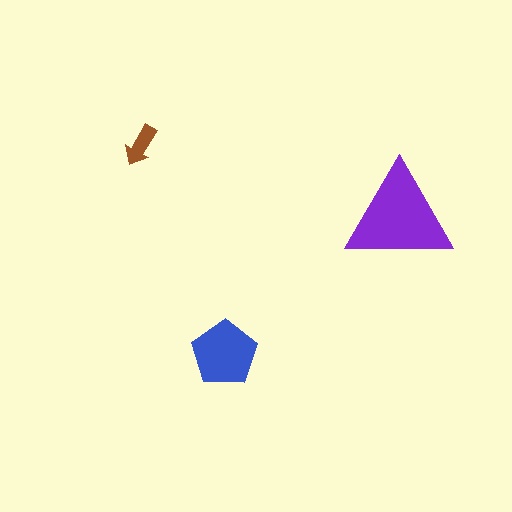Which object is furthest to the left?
The brown arrow is leftmost.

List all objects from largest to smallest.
The purple triangle, the blue pentagon, the brown arrow.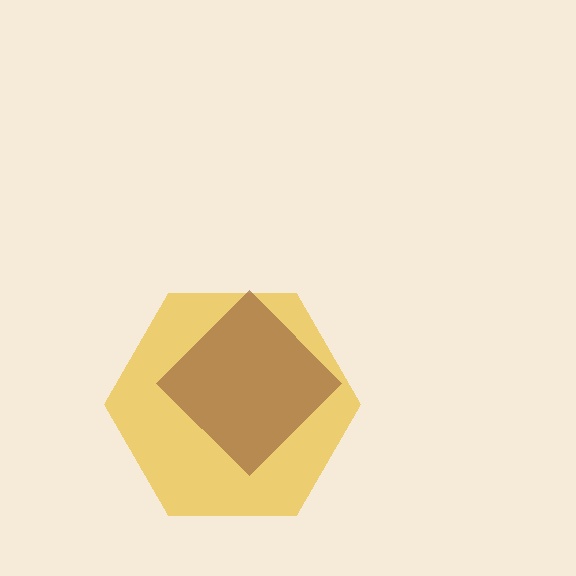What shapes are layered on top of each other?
The layered shapes are: a yellow hexagon, a brown diamond.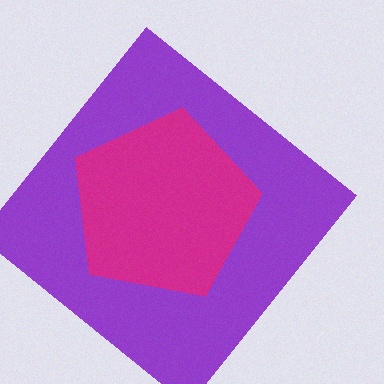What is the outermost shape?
The purple diamond.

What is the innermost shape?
The magenta pentagon.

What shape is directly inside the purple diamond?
The magenta pentagon.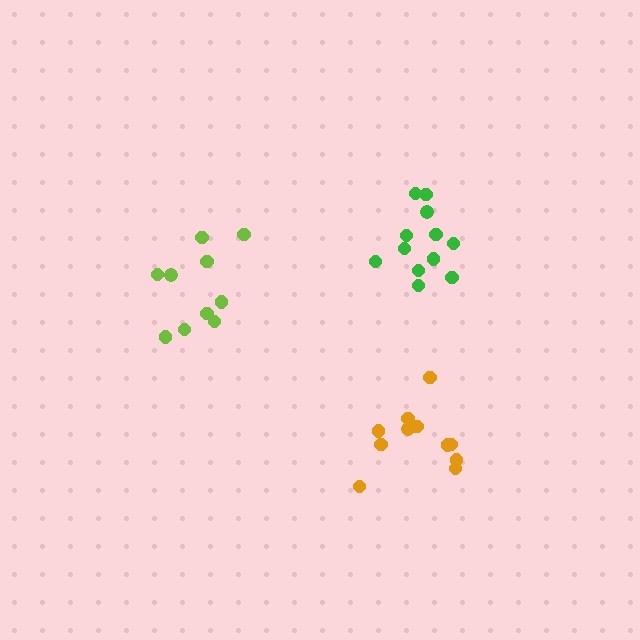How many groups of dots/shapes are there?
There are 3 groups.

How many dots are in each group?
Group 1: 12 dots, Group 2: 11 dots, Group 3: 10 dots (33 total).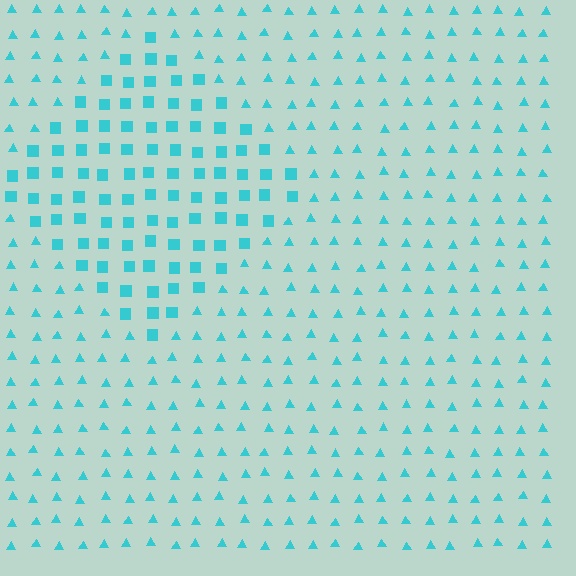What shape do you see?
I see a diamond.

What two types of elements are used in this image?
The image uses squares inside the diamond region and triangles outside it.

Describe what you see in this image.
The image is filled with small cyan elements arranged in a uniform grid. A diamond-shaped region contains squares, while the surrounding area contains triangles. The boundary is defined purely by the change in element shape.